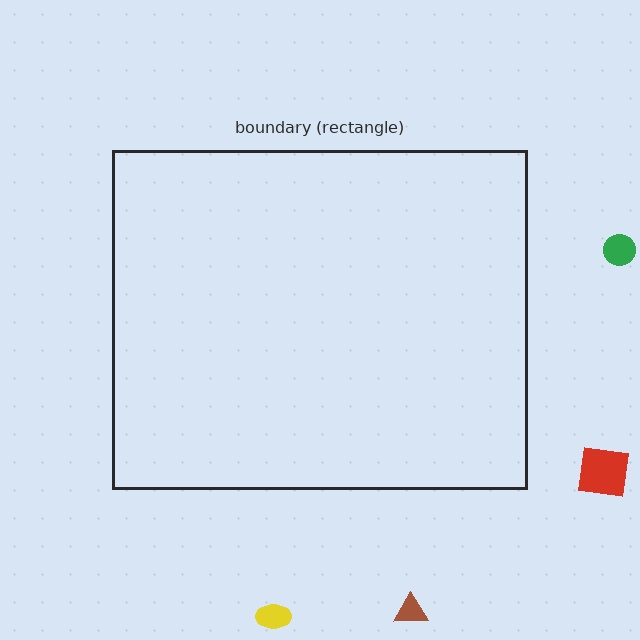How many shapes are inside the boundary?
0 inside, 4 outside.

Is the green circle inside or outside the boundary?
Outside.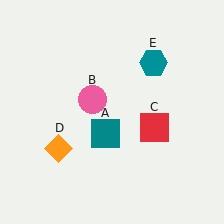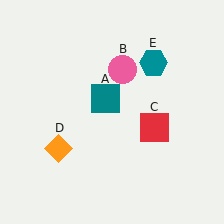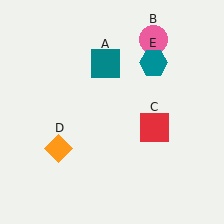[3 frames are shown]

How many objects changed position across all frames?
2 objects changed position: teal square (object A), pink circle (object B).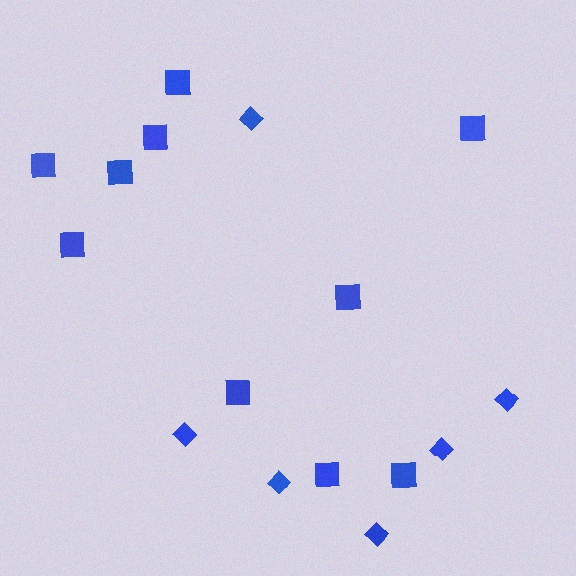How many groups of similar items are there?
There are 2 groups: one group of diamonds (6) and one group of squares (10).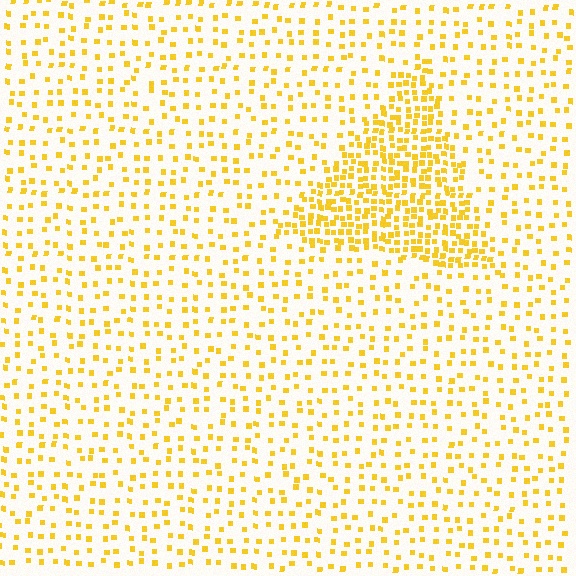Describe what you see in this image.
The image contains small yellow elements arranged at two different densities. A triangle-shaped region is visible where the elements are more densely packed than the surrounding area.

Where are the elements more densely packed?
The elements are more densely packed inside the triangle boundary.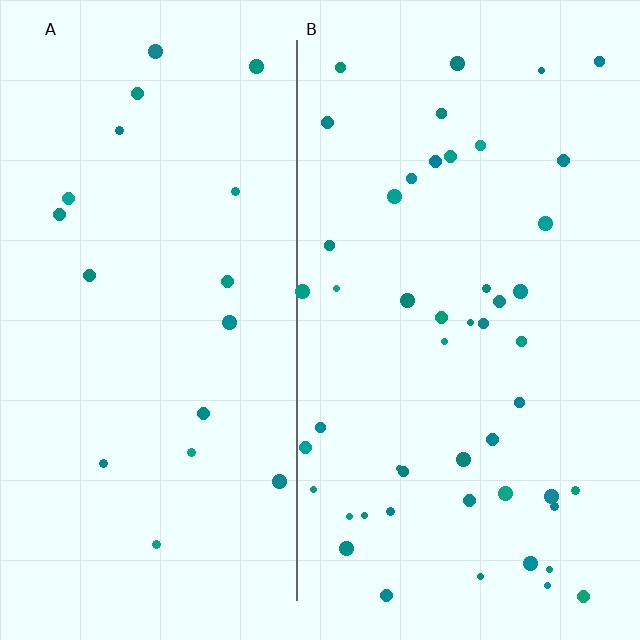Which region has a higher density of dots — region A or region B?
B (the right).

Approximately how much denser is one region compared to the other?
Approximately 2.7× — region B over region A.